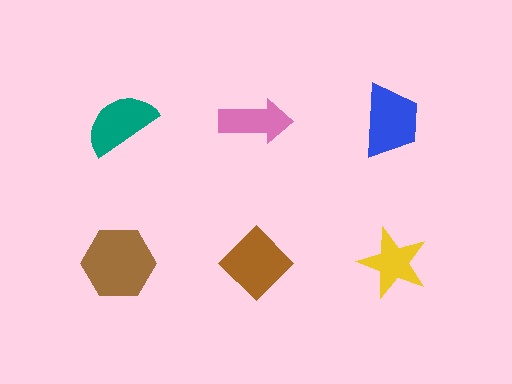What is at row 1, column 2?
A pink arrow.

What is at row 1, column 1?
A teal semicircle.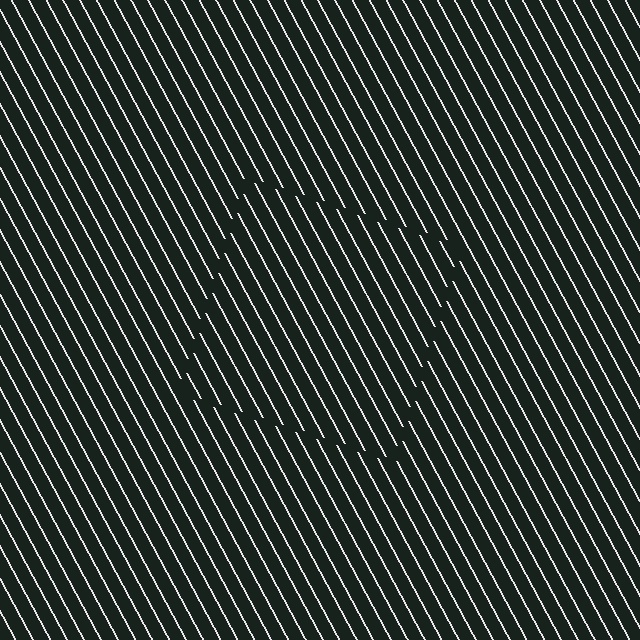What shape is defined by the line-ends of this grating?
An illusory square. The interior of the shape contains the same grating, shifted by half a period — the contour is defined by the phase discontinuity where line-ends from the inner and outer gratings abut.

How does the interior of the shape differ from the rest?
The interior of the shape contains the same grating, shifted by half a period — the contour is defined by the phase discontinuity where line-ends from the inner and outer gratings abut.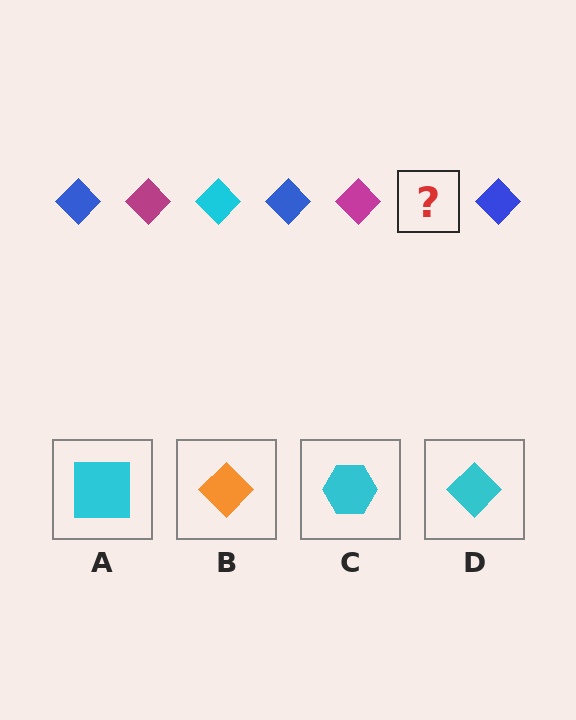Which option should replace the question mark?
Option D.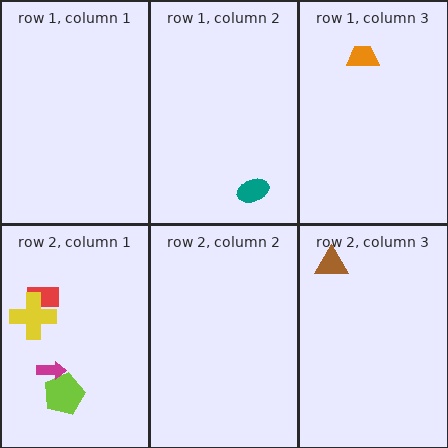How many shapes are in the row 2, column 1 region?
4.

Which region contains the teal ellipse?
The row 1, column 2 region.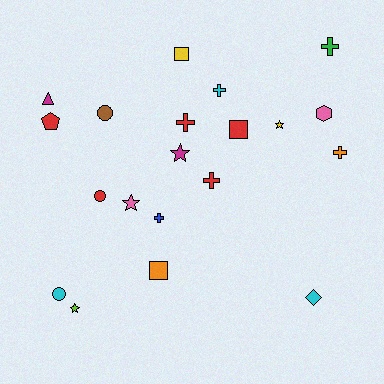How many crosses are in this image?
There are 6 crosses.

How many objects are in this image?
There are 20 objects.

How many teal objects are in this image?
There are no teal objects.